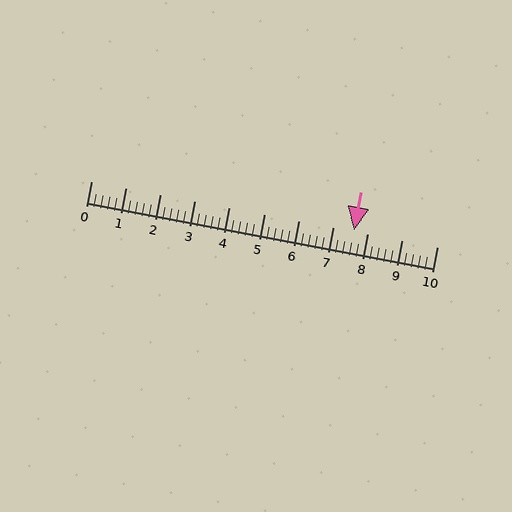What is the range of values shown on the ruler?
The ruler shows values from 0 to 10.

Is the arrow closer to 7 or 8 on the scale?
The arrow is closer to 8.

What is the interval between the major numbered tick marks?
The major tick marks are spaced 1 units apart.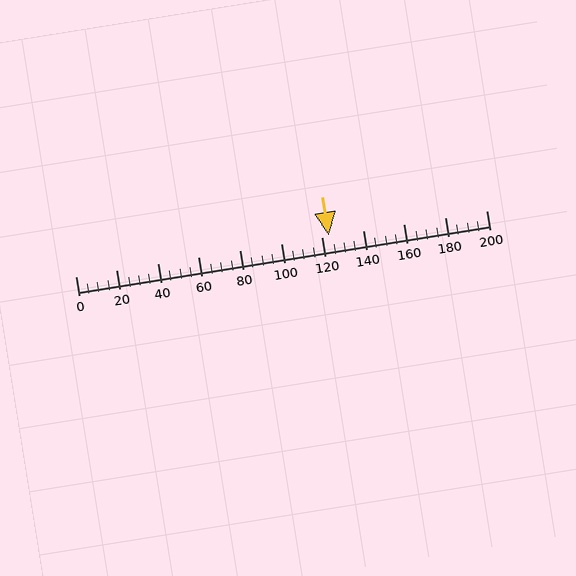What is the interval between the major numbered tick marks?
The major tick marks are spaced 20 units apart.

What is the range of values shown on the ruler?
The ruler shows values from 0 to 200.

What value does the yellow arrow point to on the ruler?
The yellow arrow points to approximately 124.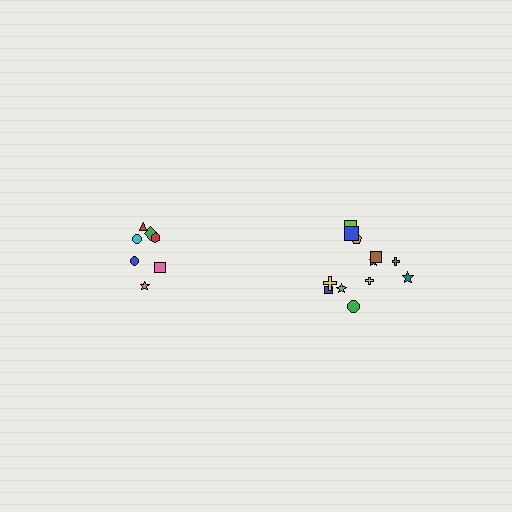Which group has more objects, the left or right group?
The right group.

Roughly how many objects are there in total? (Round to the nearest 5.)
Roughly 20 objects in total.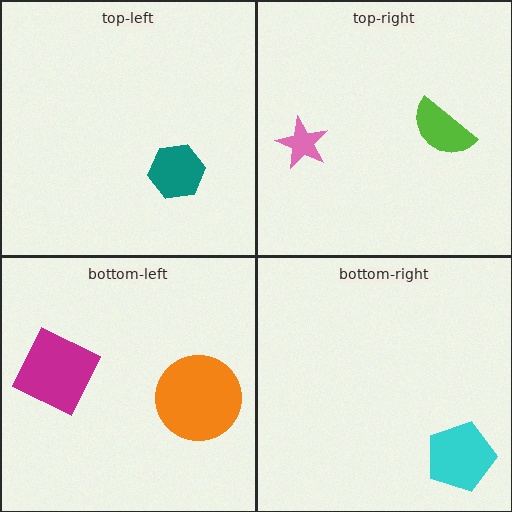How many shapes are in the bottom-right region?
1.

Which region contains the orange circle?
The bottom-left region.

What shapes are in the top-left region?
The teal hexagon.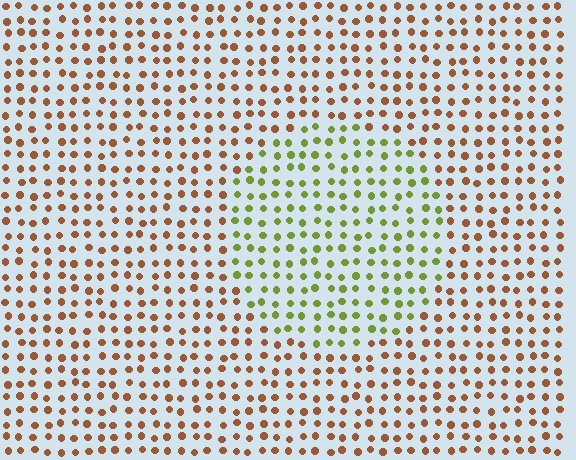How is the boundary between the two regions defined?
The boundary is defined purely by a slight shift in hue (about 63 degrees). Spacing, size, and orientation are identical on both sides.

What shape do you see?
I see a circle.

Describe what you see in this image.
The image is filled with small brown elements in a uniform arrangement. A circle-shaped region is visible where the elements are tinted to a slightly different hue, forming a subtle color boundary.